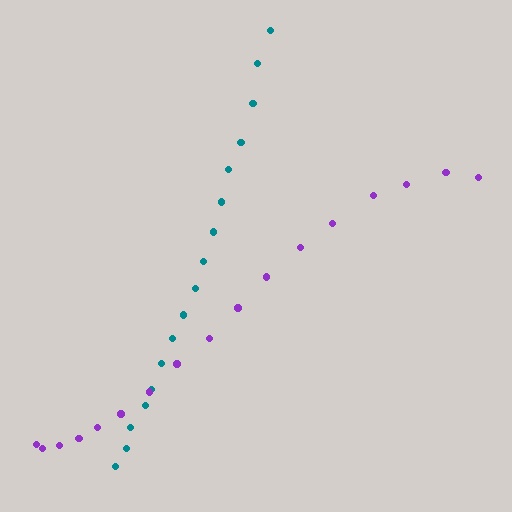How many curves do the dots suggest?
There are 2 distinct paths.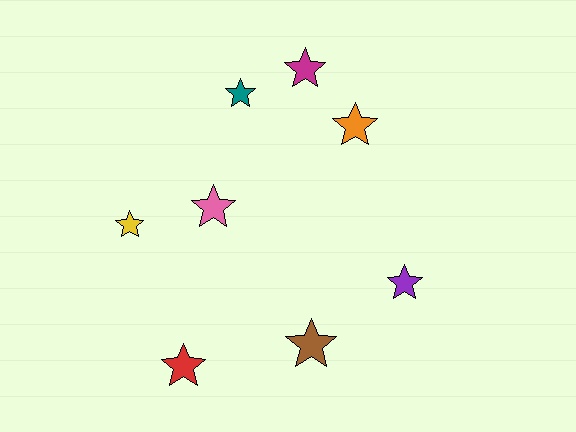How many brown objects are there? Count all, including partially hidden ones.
There is 1 brown object.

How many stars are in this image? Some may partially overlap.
There are 8 stars.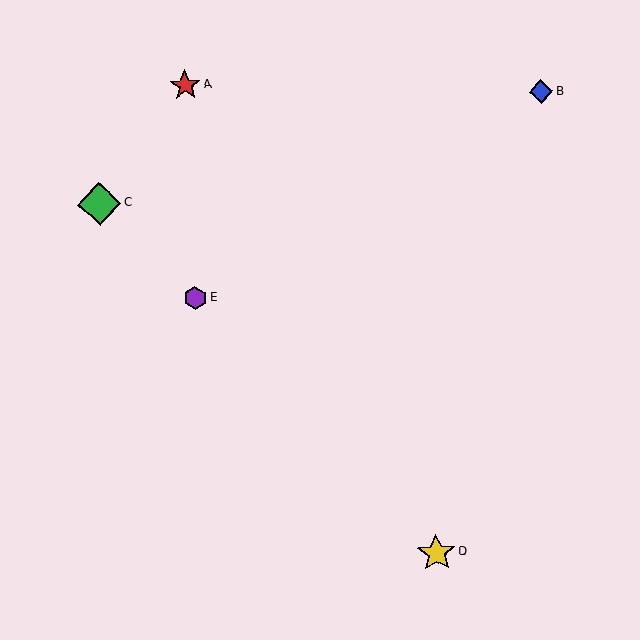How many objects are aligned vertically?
2 objects (A, E) are aligned vertically.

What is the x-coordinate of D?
Object D is at x≈436.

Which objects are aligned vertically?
Objects A, E are aligned vertically.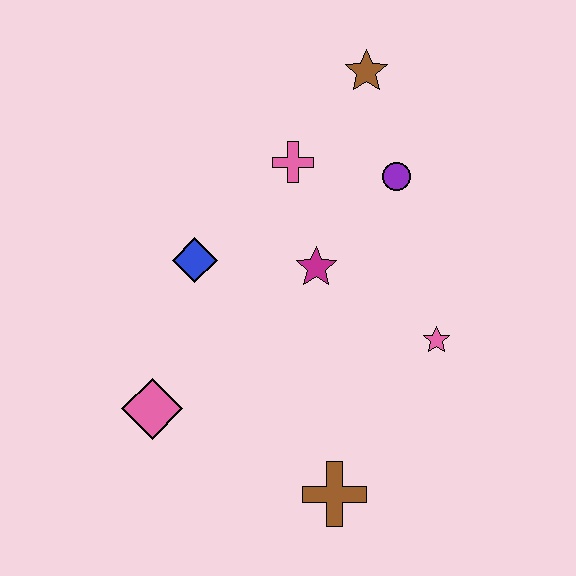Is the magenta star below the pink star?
No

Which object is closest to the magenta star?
The pink cross is closest to the magenta star.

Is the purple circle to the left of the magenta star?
No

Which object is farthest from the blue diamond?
The brown cross is farthest from the blue diamond.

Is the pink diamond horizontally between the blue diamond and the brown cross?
No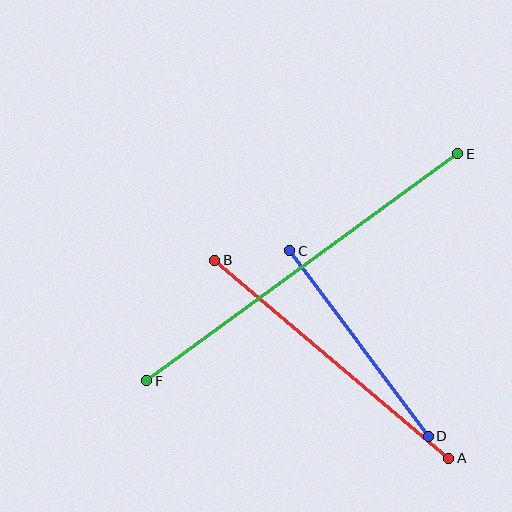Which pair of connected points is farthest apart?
Points E and F are farthest apart.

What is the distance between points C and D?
The distance is approximately 232 pixels.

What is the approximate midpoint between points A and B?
The midpoint is at approximately (332, 359) pixels.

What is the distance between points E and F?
The distance is approximately 385 pixels.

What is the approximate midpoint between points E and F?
The midpoint is at approximately (302, 267) pixels.